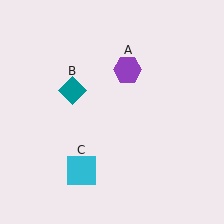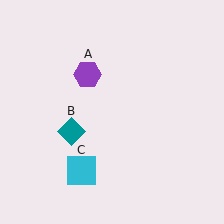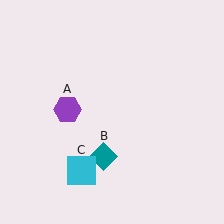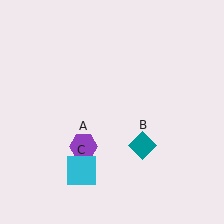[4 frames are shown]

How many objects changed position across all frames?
2 objects changed position: purple hexagon (object A), teal diamond (object B).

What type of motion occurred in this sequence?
The purple hexagon (object A), teal diamond (object B) rotated counterclockwise around the center of the scene.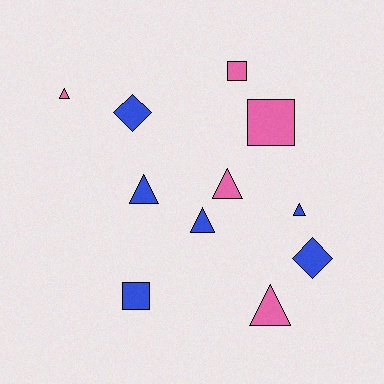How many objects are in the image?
There are 11 objects.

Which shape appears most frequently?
Triangle, with 6 objects.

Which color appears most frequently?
Blue, with 6 objects.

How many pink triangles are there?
There are 3 pink triangles.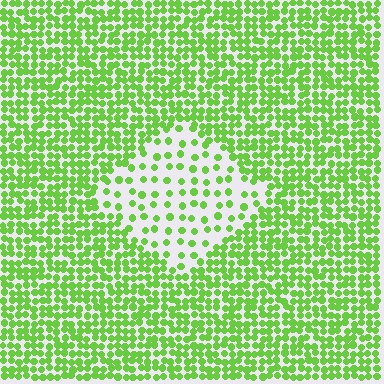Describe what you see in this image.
The image contains small lime elements arranged at two different densities. A diamond-shaped region is visible where the elements are less densely packed than the surrounding area.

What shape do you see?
I see a diamond.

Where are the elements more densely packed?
The elements are more densely packed outside the diamond boundary.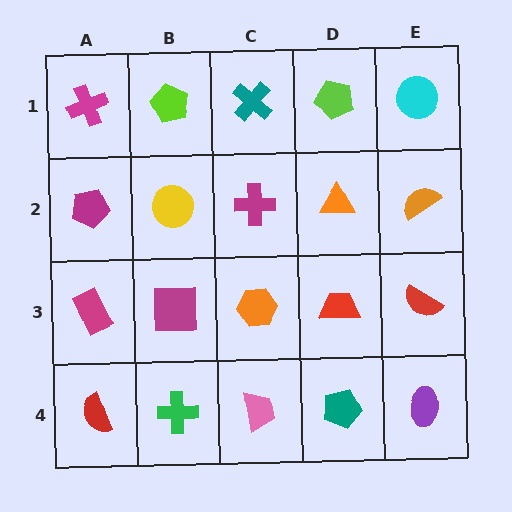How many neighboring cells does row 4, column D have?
3.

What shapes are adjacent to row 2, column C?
A teal cross (row 1, column C), an orange hexagon (row 3, column C), a yellow circle (row 2, column B), an orange triangle (row 2, column D).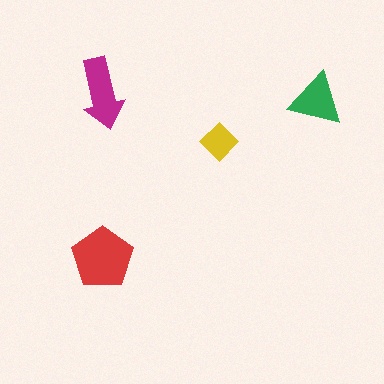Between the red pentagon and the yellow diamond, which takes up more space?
The red pentagon.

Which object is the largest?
The red pentagon.